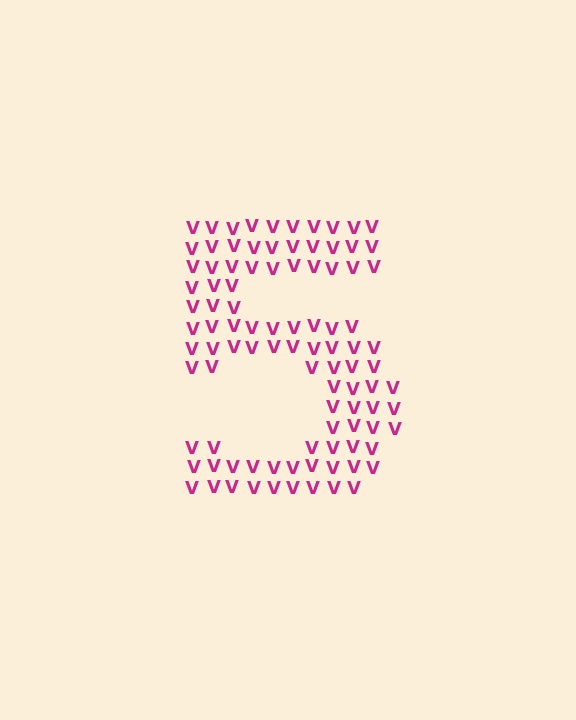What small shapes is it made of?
It is made of small letter V's.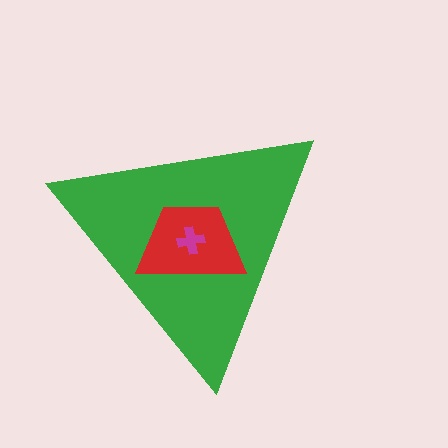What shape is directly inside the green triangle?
The red trapezoid.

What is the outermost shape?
The green triangle.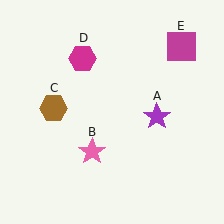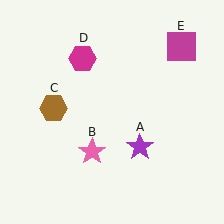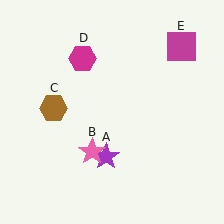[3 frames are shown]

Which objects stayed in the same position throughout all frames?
Pink star (object B) and brown hexagon (object C) and magenta hexagon (object D) and magenta square (object E) remained stationary.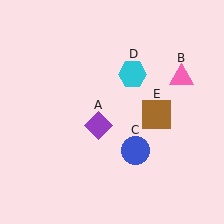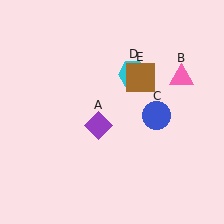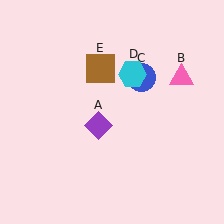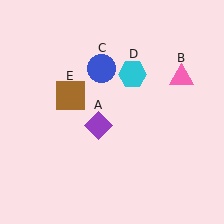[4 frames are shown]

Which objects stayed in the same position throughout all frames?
Purple diamond (object A) and pink triangle (object B) and cyan hexagon (object D) remained stationary.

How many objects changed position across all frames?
2 objects changed position: blue circle (object C), brown square (object E).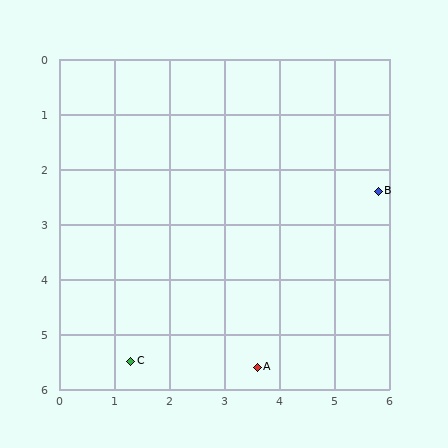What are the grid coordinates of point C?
Point C is at approximately (1.3, 5.5).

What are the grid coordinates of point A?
Point A is at approximately (3.6, 5.6).